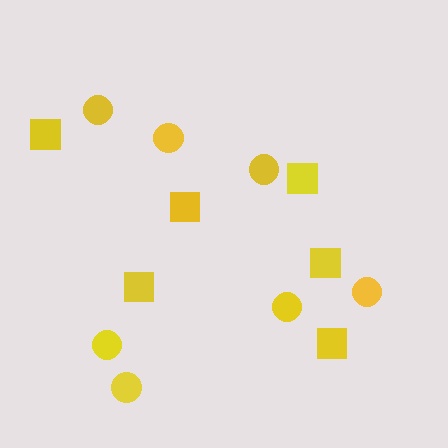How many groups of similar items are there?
There are 2 groups: one group of squares (6) and one group of circles (7).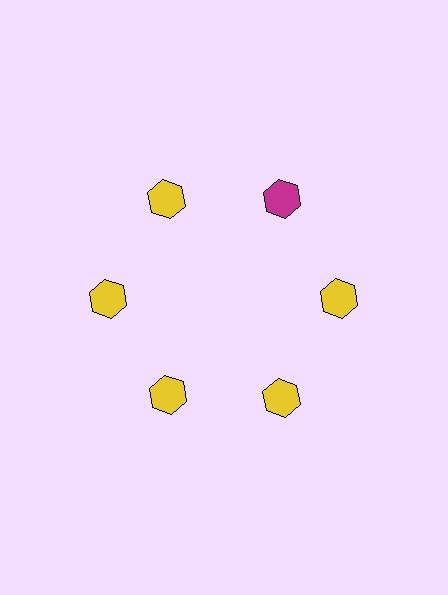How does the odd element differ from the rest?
It has a different color: magenta instead of yellow.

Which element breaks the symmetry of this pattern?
The magenta hexagon at roughly the 1 o'clock position breaks the symmetry. All other shapes are yellow hexagons.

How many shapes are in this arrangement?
There are 6 shapes arranged in a ring pattern.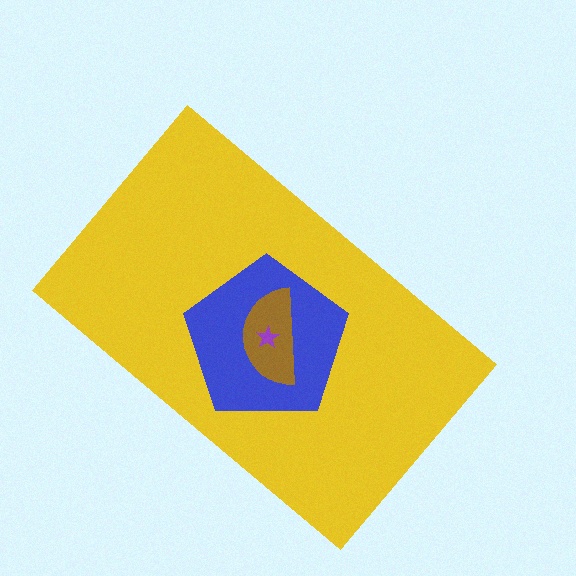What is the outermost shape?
The yellow rectangle.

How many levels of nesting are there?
4.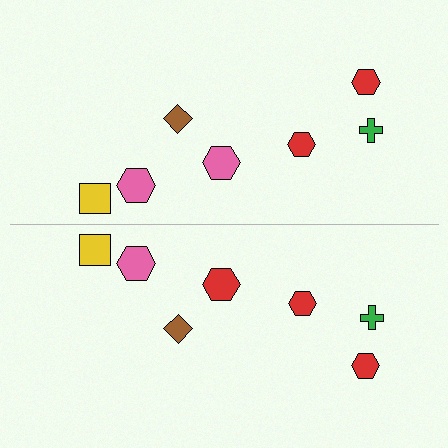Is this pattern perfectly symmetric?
No, the pattern is not perfectly symmetric. The red hexagon on the bottom side breaks the symmetry — its mirror counterpart is pink.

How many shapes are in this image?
There are 14 shapes in this image.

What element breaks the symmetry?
The red hexagon on the bottom side breaks the symmetry — its mirror counterpart is pink.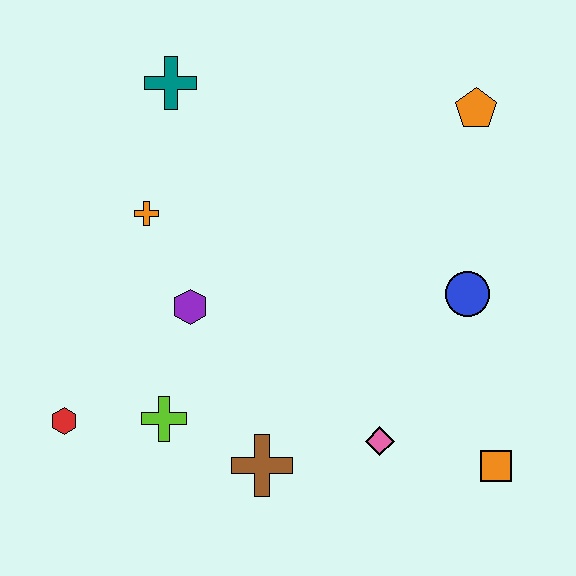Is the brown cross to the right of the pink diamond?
No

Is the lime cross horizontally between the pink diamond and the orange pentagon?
No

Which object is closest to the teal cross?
The orange cross is closest to the teal cross.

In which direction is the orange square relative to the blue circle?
The orange square is below the blue circle.